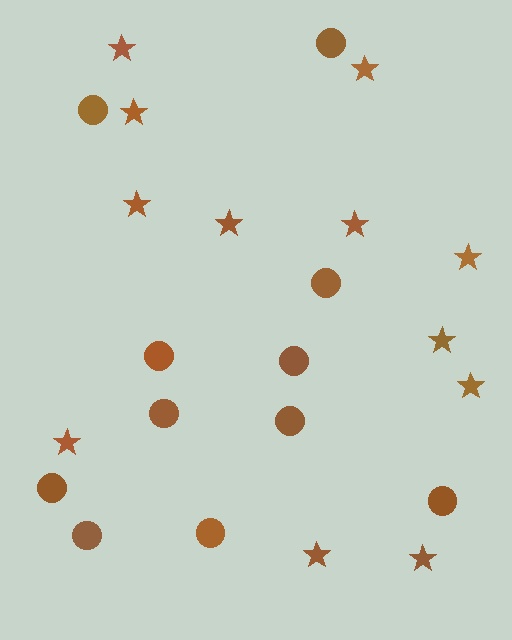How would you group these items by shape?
There are 2 groups: one group of circles (11) and one group of stars (12).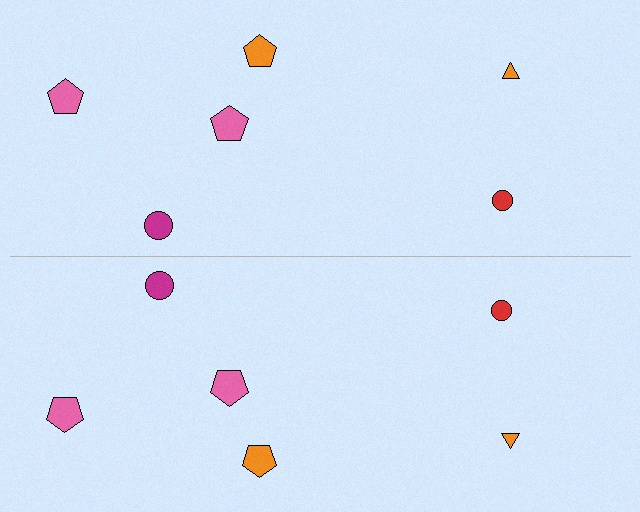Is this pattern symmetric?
Yes, this pattern has bilateral (reflection) symmetry.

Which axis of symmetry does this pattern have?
The pattern has a horizontal axis of symmetry running through the center of the image.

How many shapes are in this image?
There are 12 shapes in this image.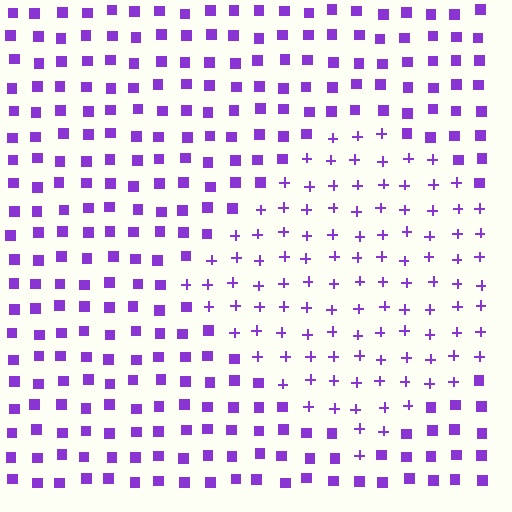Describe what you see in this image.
The image is filled with small purple elements arranged in a uniform grid. A diamond-shaped region contains plus signs, while the surrounding area contains squares. The boundary is defined purely by the change in element shape.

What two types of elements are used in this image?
The image uses plus signs inside the diamond region and squares outside it.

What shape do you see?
I see a diamond.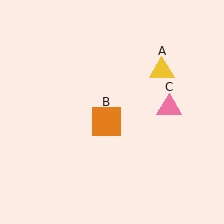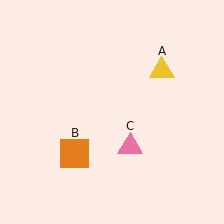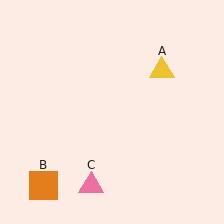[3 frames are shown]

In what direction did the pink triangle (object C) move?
The pink triangle (object C) moved down and to the left.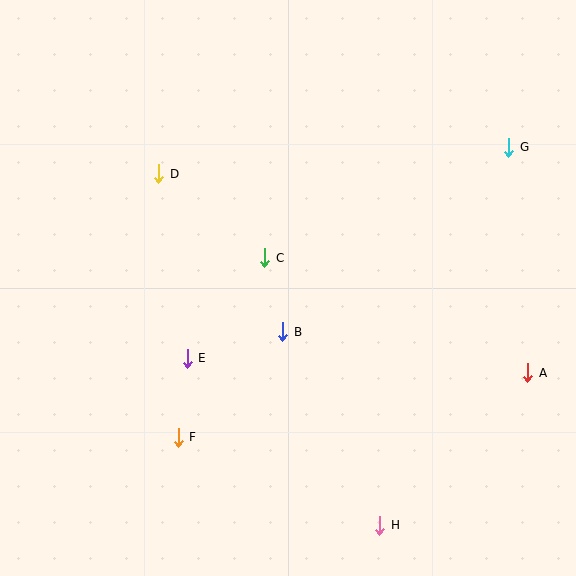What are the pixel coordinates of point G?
Point G is at (509, 147).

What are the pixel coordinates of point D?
Point D is at (159, 174).